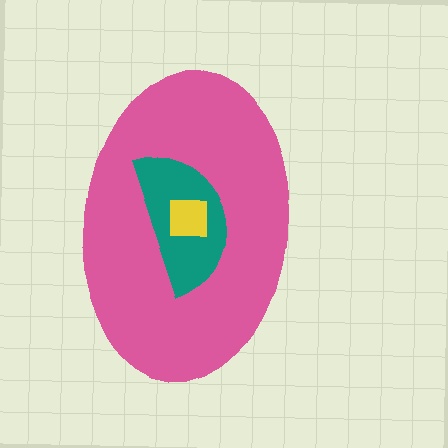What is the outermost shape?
The pink ellipse.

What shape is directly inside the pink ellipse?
The teal semicircle.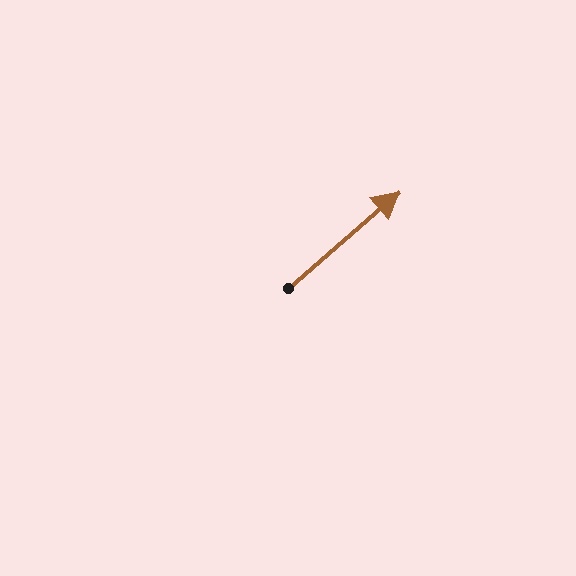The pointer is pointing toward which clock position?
Roughly 2 o'clock.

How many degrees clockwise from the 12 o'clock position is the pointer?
Approximately 49 degrees.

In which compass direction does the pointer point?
Northeast.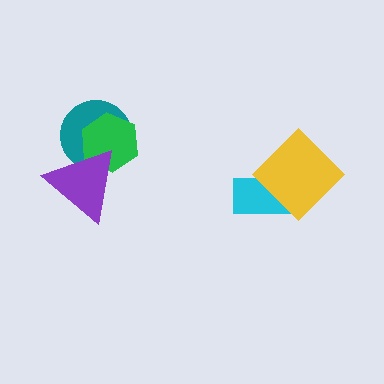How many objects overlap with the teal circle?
2 objects overlap with the teal circle.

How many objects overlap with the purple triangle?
2 objects overlap with the purple triangle.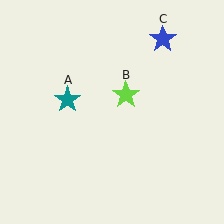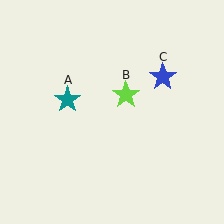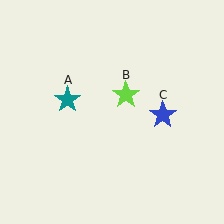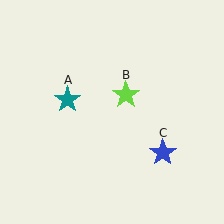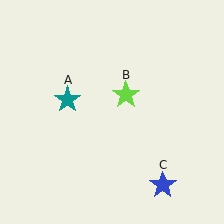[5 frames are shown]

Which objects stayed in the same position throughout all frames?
Teal star (object A) and lime star (object B) remained stationary.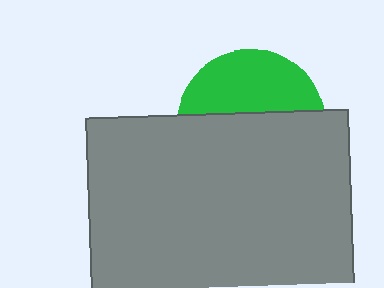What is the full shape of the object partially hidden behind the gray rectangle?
The partially hidden object is a green circle.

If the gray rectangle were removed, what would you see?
You would see the complete green circle.